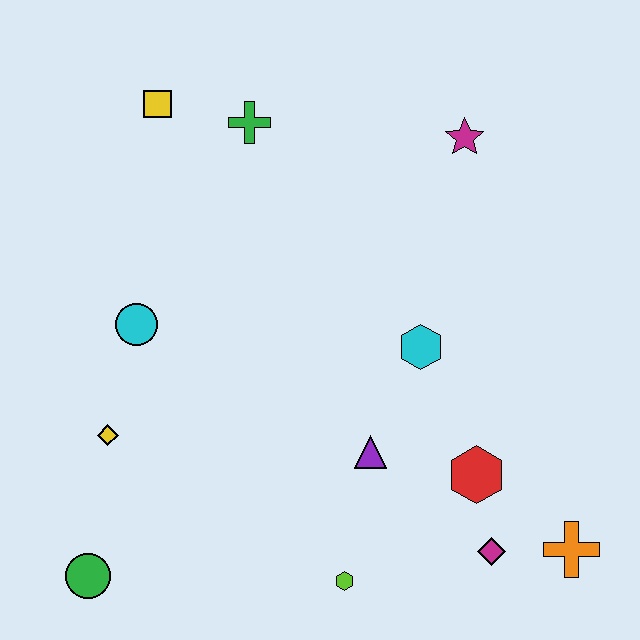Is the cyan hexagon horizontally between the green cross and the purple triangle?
No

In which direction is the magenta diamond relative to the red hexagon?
The magenta diamond is below the red hexagon.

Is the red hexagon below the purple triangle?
Yes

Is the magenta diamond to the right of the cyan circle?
Yes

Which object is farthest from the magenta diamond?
The yellow square is farthest from the magenta diamond.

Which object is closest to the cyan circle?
The yellow diamond is closest to the cyan circle.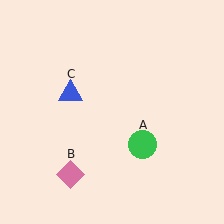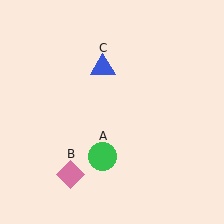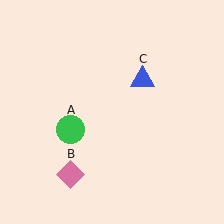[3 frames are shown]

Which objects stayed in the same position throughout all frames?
Pink diamond (object B) remained stationary.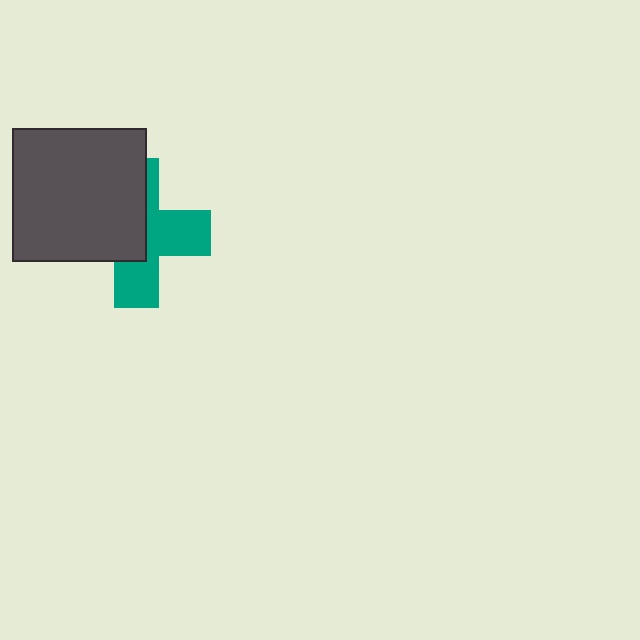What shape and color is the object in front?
The object in front is a dark gray square.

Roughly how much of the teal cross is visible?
About half of it is visible (roughly 49%).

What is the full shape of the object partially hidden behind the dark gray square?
The partially hidden object is a teal cross.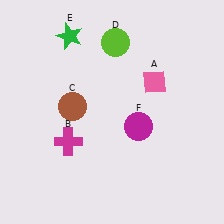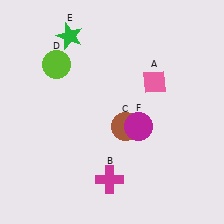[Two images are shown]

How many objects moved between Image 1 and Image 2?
3 objects moved between the two images.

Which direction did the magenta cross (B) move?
The magenta cross (B) moved right.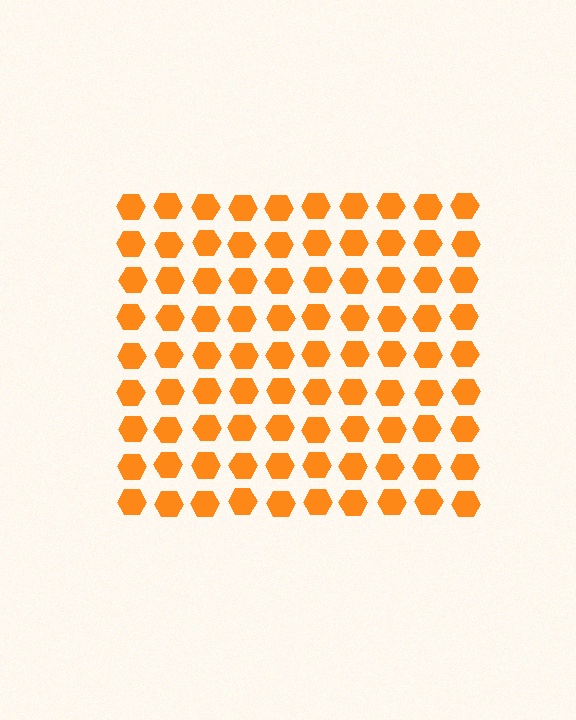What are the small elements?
The small elements are hexagons.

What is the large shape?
The large shape is a square.